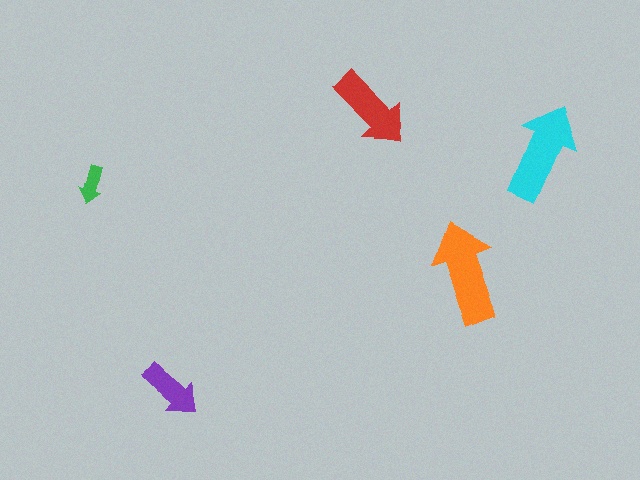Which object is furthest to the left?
The green arrow is leftmost.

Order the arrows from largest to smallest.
the orange one, the cyan one, the red one, the purple one, the green one.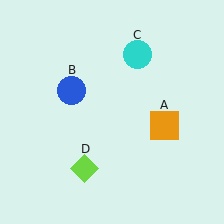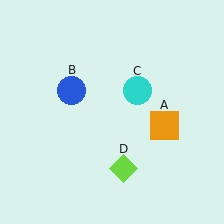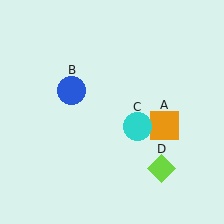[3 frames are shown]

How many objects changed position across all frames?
2 objects changed position: cyan circle (object C), lime diamond (object D).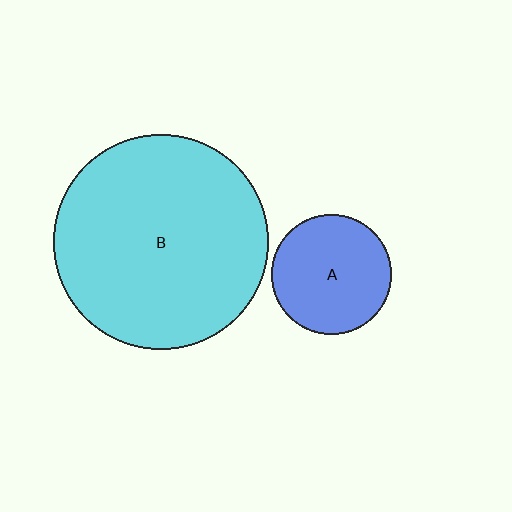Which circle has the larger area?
Circle B (cyan).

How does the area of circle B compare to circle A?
Approximately 3.2 times.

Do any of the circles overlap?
No, none of the circles overlap.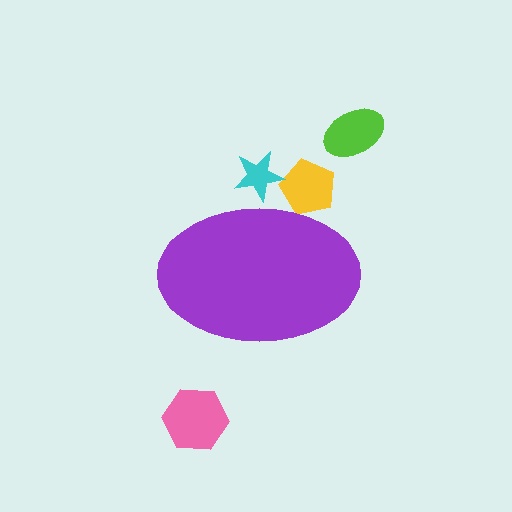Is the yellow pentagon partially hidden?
Yes, the yellow pentagon is partially hidden behind the purple ellipse.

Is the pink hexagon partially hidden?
No, the pink hexagon is fully visible.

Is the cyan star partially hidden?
Yes, the cyan star is partially hidden behind the purple ellipse.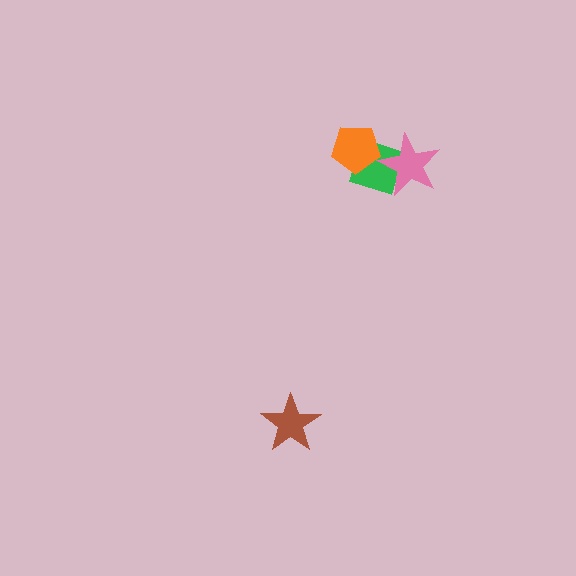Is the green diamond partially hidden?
Yes, it is partially covered by another shape.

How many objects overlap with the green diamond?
2 objects overlap with the green diamond.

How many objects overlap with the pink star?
1 object overlaps with the pink star.